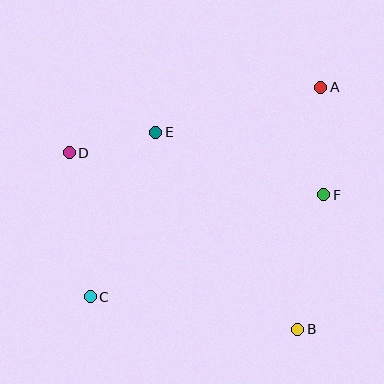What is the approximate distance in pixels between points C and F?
The distance between C and F is approximately 255 pixels.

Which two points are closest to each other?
Points D and E are closest to each other.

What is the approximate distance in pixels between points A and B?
The distance between A and B is approximately 243 pixels.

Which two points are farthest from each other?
Points A and C are farthest from each other.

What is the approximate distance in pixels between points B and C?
The distance between B and C is approximately 210 pixels.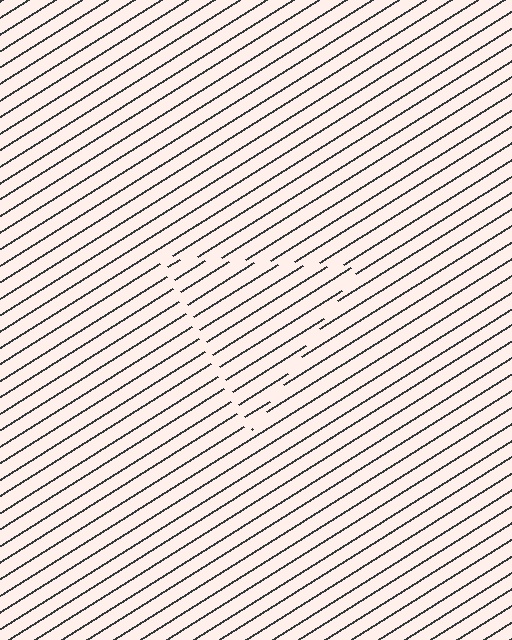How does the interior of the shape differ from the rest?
The interior of the shape contains the same grating, shifted by half a period — the contour is defined by the phase discontinuity where line-ends from the inner and outer gratings abut.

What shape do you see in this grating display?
An illusory triangle. The interior of the shape contains the same grating, shifted by half a period — the contour is defined by the phase discontinuity where line-ends from the inner and outer gratings abut.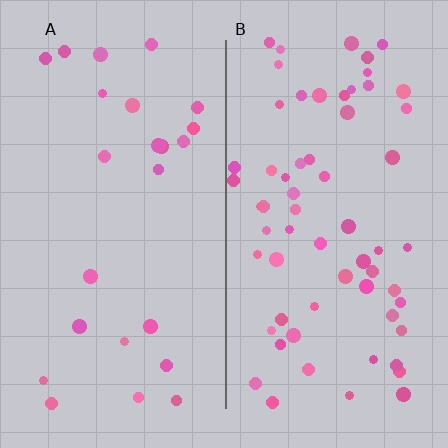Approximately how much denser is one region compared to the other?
Approximately 2.5× — region B over region A.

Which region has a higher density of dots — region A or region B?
B (the right).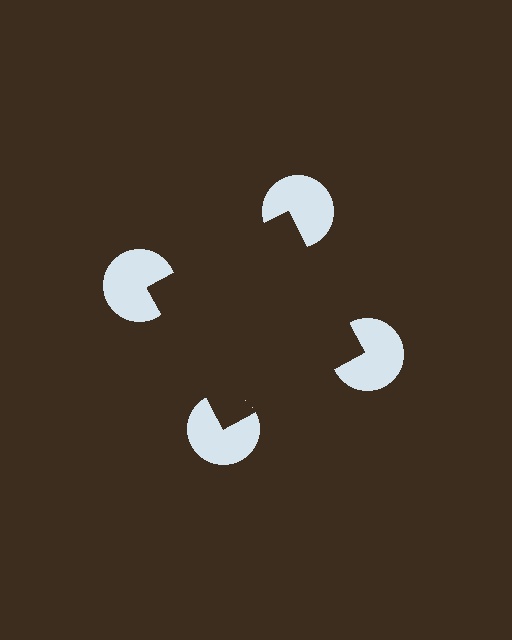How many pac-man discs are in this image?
There are 4 — one at each vertex of the illusory square.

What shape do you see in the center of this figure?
An illusory square — its edges are inferred from the aligned wedge cuts in the pac-man discs, not physically drawn.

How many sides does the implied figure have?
4 sides.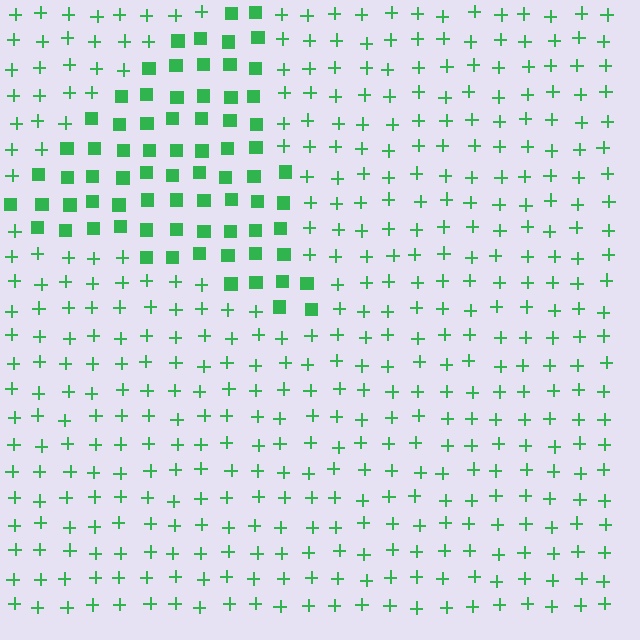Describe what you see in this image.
The image is filled with small green elements arranged in a uniform grid. A triangle-shaped region contains squares, while the surrounding area contains plus signs. The boundary is defined purely by the change in element shape.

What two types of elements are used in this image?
The image uses squares inside the triangle region and plus signs outside it.